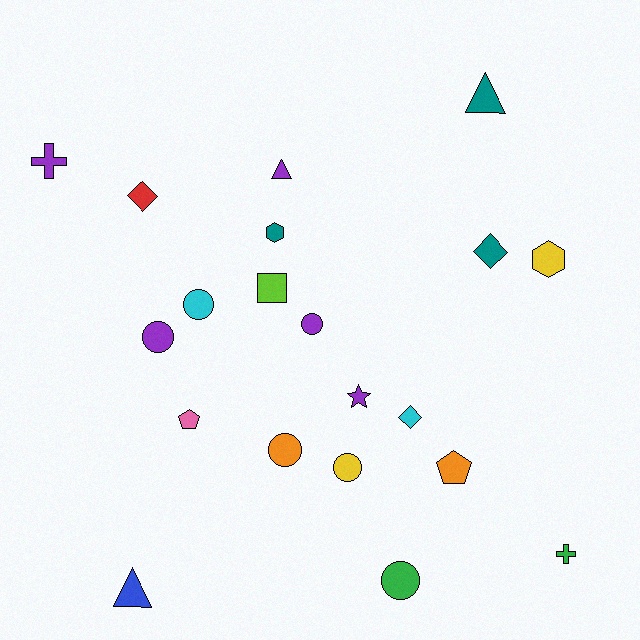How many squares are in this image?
There is 1 square.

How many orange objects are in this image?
There are 2 orange objects.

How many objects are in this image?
There are 20 objects.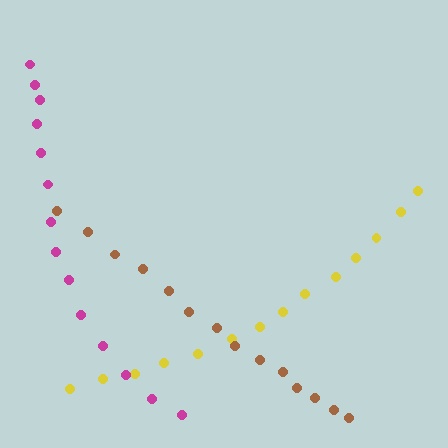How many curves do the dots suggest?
There are 3 distinct paths.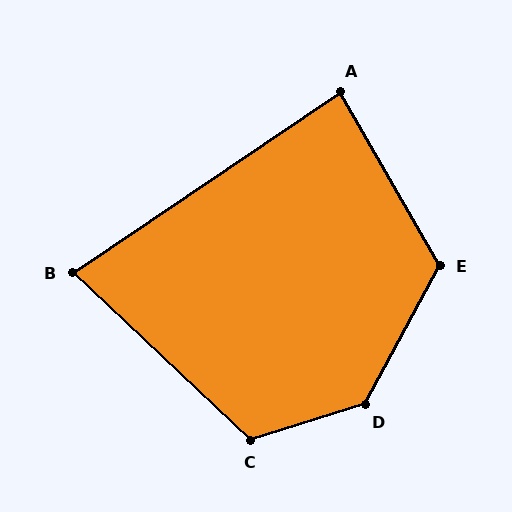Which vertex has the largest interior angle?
D, at approximately 136 degrees.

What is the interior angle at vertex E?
Approximately 122 degrees (obtuse).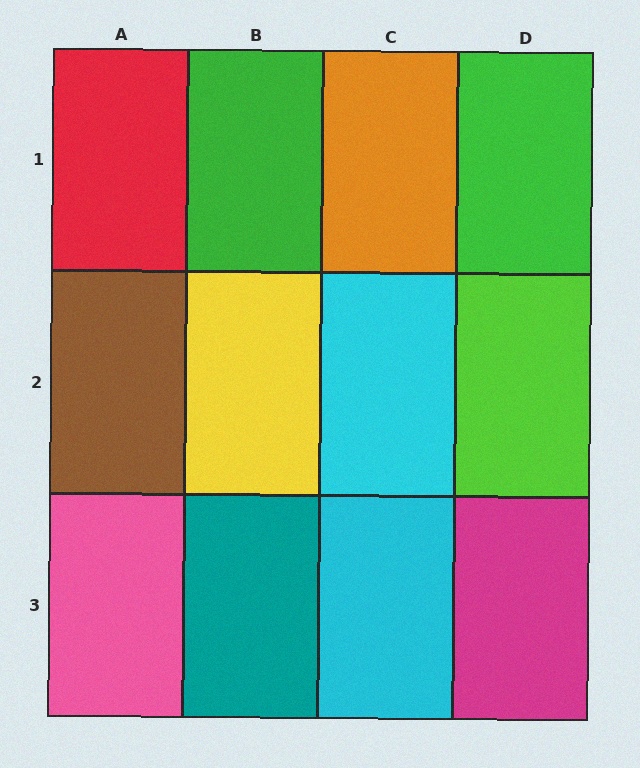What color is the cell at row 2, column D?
Lime.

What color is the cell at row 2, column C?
Cyan.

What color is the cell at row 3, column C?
Cyan.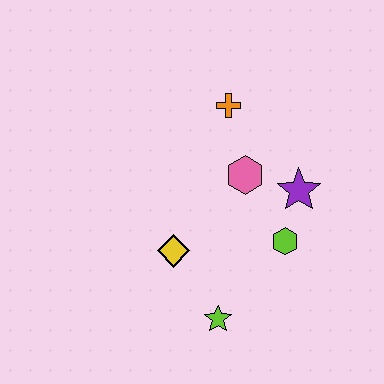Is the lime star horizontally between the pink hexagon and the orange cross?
No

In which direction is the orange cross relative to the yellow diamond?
The orange cross is above the yellow diamond.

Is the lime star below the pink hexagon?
Yes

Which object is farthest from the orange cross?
The lime star is farthest from the orange cross.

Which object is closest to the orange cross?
The pink hexagon is closest to the orange cross.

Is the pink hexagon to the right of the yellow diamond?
Yes